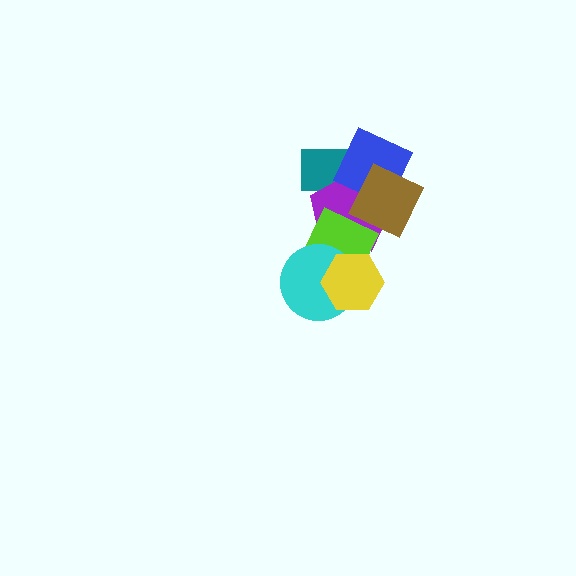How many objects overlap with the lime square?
3 objects overlap with the lime square.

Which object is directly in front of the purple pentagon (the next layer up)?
The blue diamond is directly in front of the purple pentagon.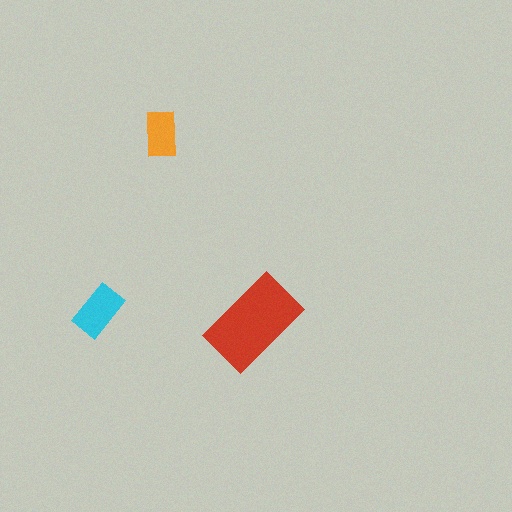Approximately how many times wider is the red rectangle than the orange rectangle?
About 2 times wider.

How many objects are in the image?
There are 3 objects in the image.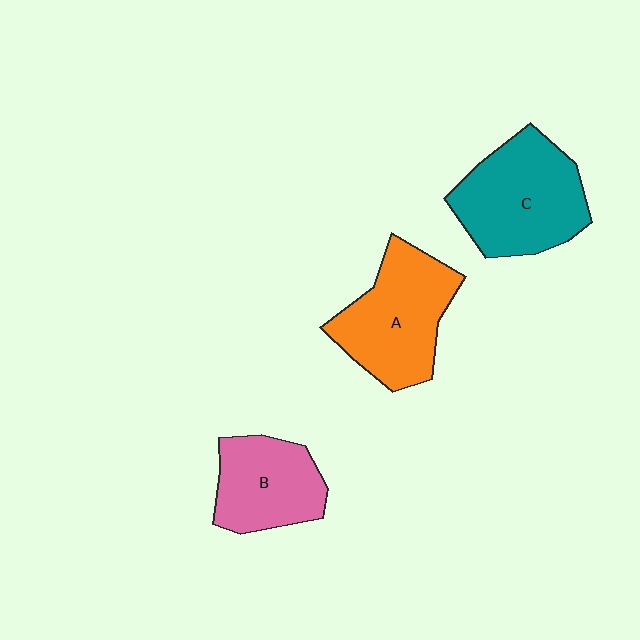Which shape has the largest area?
Shape C (teal).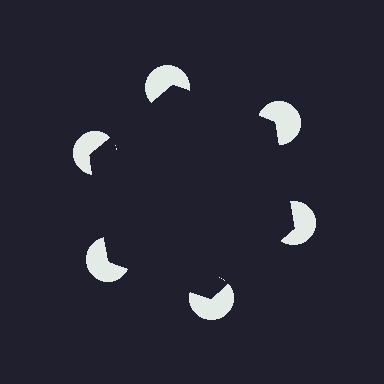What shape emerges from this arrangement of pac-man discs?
An illusory hexagon — its edges are inferred from the aligned wedge cuts in the pac-man discs, not physically drawn.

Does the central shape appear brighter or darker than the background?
It typically appears slightly darker than the background, even though no actual brightness change is drawn.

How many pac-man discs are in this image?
There are 6 — one at each vertex of the illusory hexagon.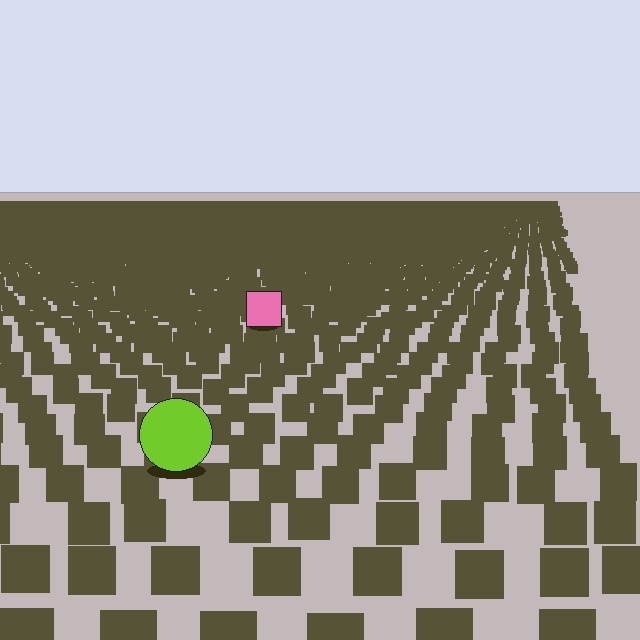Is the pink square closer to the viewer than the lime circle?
No. The lime circle is closer — you can tell from the texture gradient: the ground texture is coarser near it.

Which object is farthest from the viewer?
The pink square is farthest from the viewer. It appears smaller and the ground texture around it is denser.